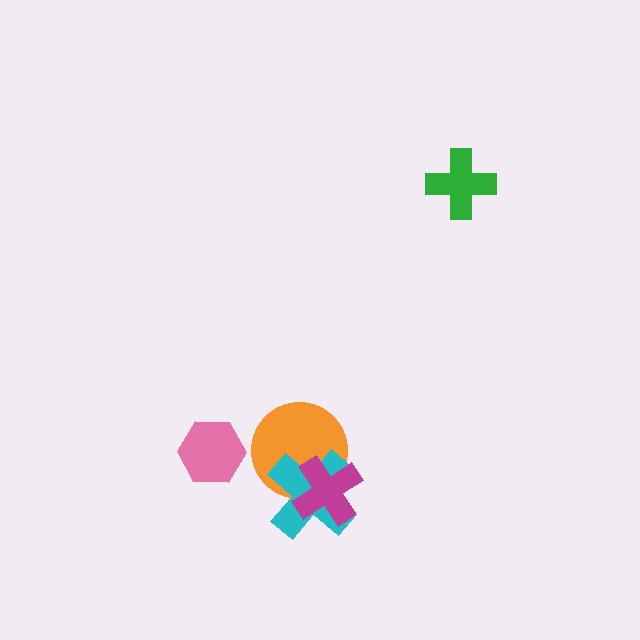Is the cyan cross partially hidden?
Yes, it is partially covered by another shape.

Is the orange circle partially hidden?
Yes, it is partially covered by another shape.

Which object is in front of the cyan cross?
The magenta cross is in front of the cyan cross.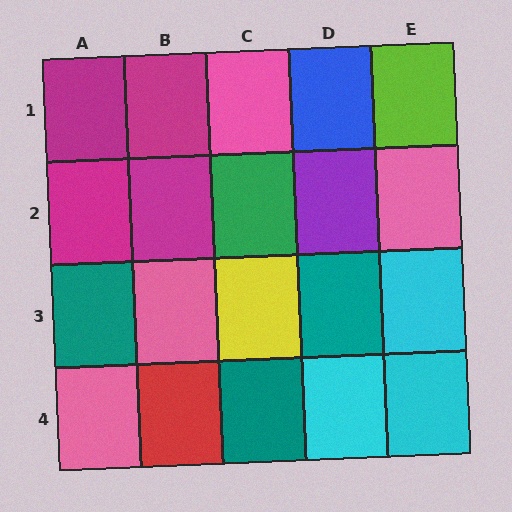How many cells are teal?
3 cells are teal.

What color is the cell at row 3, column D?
Teal.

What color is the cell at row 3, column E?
Cyan.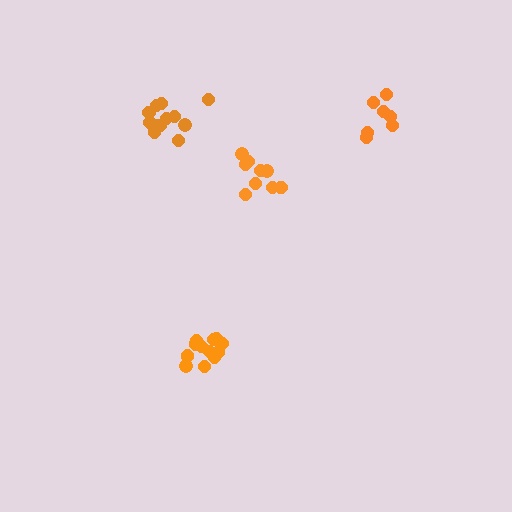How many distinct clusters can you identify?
There are 4 distinct clusters.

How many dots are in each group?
Group 1: 10 dots, Group 2: 7 dots, Group 3: 13 dots, Group 4: 13 dots (43 total).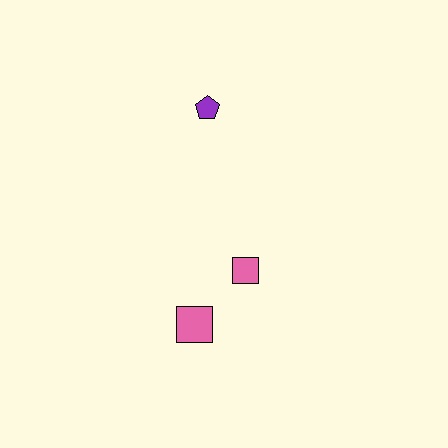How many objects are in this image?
There are 3 objects.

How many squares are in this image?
There are 2 squares.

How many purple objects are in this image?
There is 1 purple object.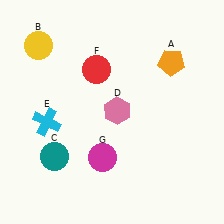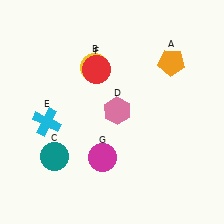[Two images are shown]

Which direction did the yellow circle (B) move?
The yellow circle (B) moved right.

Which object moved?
The yellow circle (B) moved right.